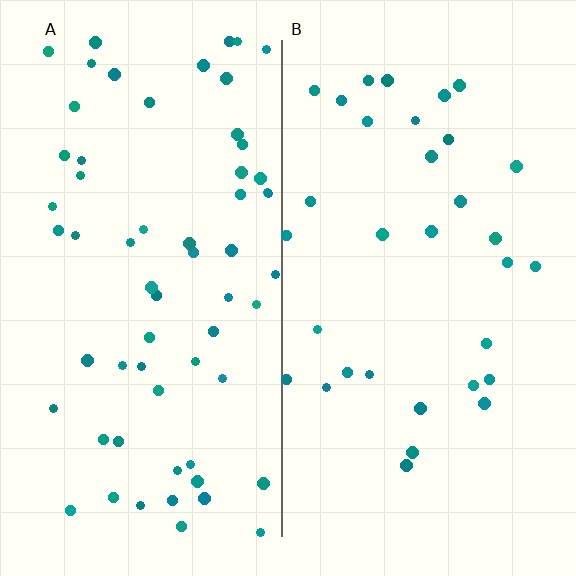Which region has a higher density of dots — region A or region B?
A (the left).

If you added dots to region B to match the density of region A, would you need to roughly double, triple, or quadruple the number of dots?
Approximately double.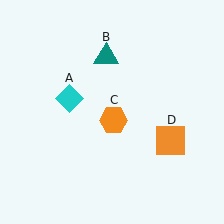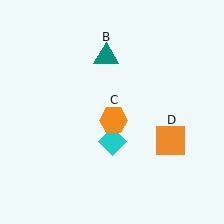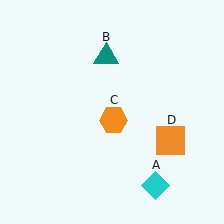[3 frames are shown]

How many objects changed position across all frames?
1 object changed position: cyan diamond (object A).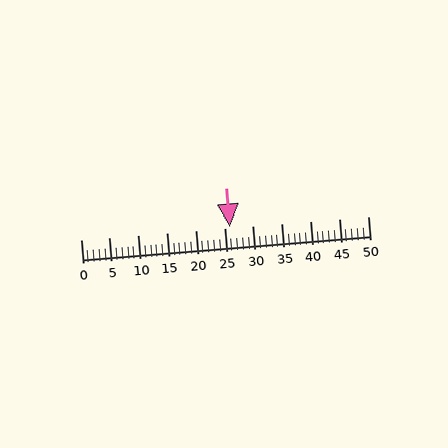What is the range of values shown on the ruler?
The ruler shows values from 0 to 50.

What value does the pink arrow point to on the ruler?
The pink arrow points to approximately 26.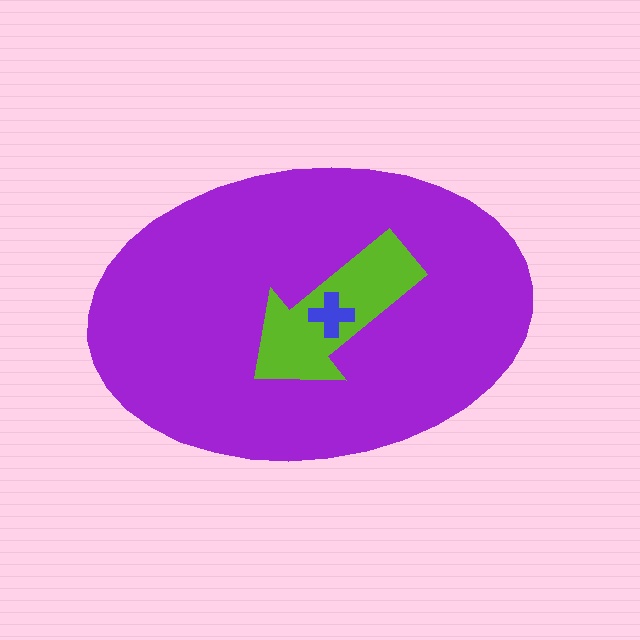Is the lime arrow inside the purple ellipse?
Yes.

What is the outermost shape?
The purple ellipse.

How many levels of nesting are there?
3.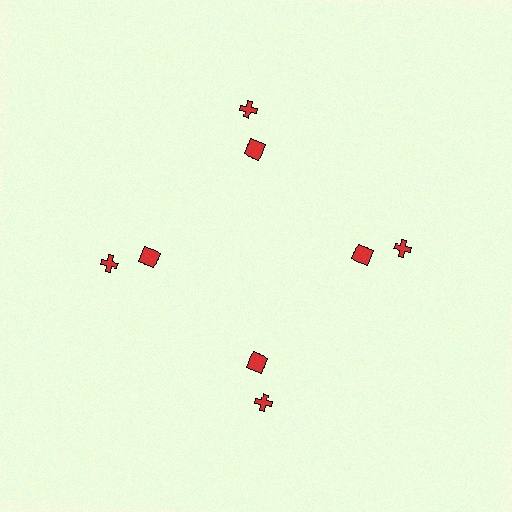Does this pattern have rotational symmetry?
Yes, this pattern has 4-fold rotational symmetry. It looks the same after rotating 90 degrees around the center.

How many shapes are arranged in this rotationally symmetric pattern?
There are 8 shapes, arranged in 4 groups of 2.